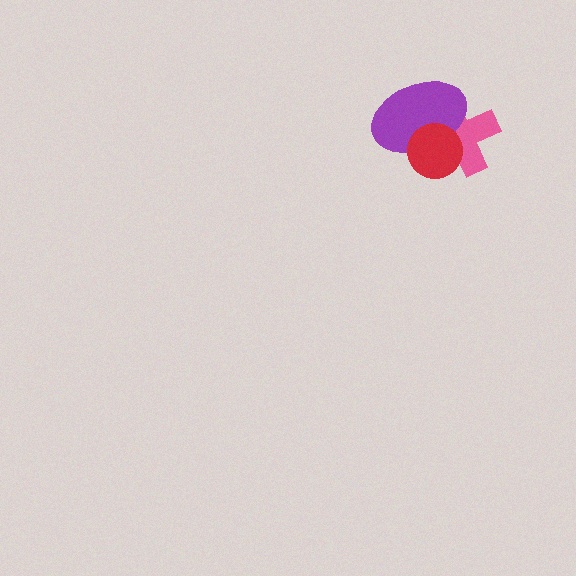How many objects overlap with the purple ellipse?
2 objects overlap with the purple ellipse.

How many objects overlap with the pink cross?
2 objects overlap with the pink cross.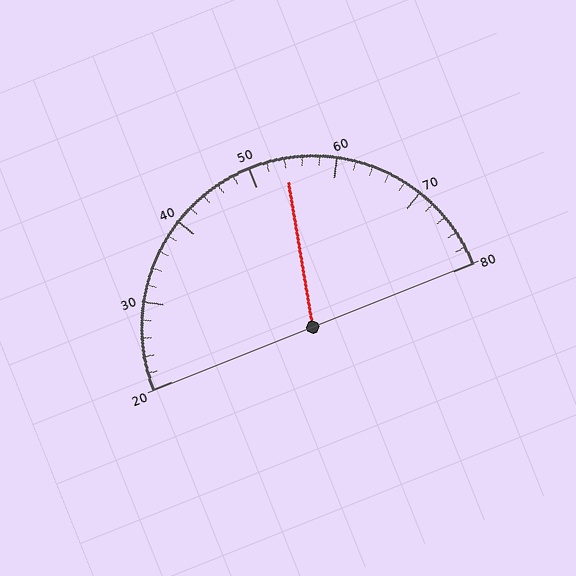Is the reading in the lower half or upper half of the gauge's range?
The reading is in the upper half of the range (20 to 80).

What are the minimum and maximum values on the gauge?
The gauge ranges from 20 to 80.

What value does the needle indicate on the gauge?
The needle indicates approximately 54.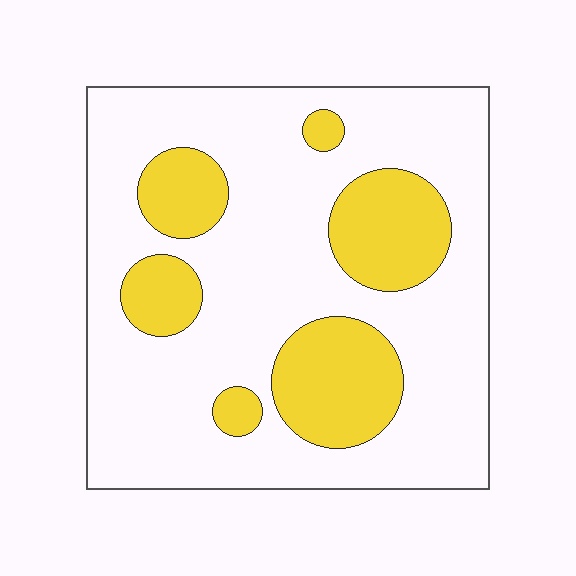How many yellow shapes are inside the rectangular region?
6.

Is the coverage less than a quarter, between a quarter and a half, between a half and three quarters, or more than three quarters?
Between a quarter and a half.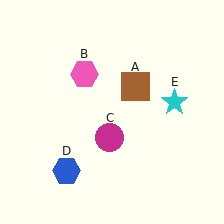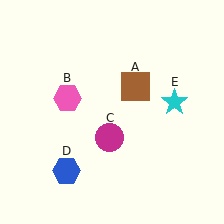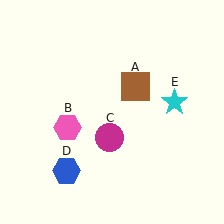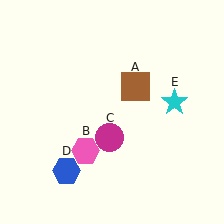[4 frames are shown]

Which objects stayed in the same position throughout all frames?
Brown square (object A) and magenta circle (object C) and blue hexagon (object D) and cyan star (object E) remained stationary.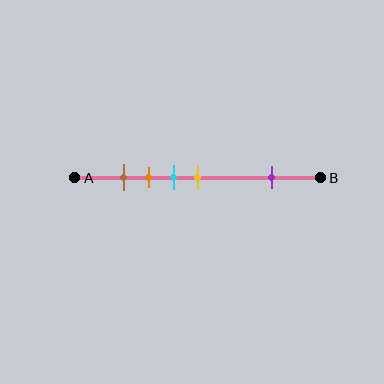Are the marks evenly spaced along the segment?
No, the marks are not evenly spaced.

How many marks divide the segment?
There are 5 marks dividing the segment.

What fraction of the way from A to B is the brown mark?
The brown mark is approximately 20% (0.2) of the way from A to B.